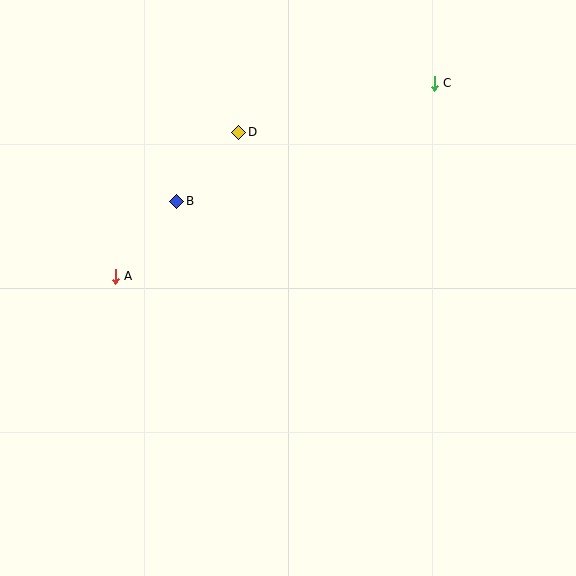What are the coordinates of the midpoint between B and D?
The midpoint between B and D is at (208, 167).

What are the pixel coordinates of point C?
Point C is at (434, 83).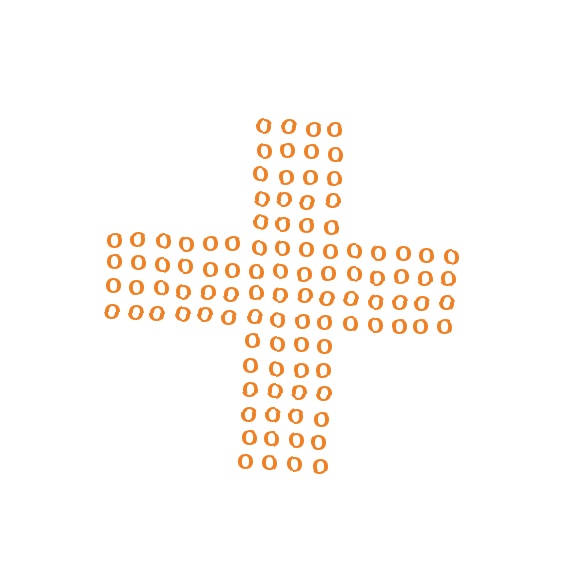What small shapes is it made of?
It is made of small letter O's.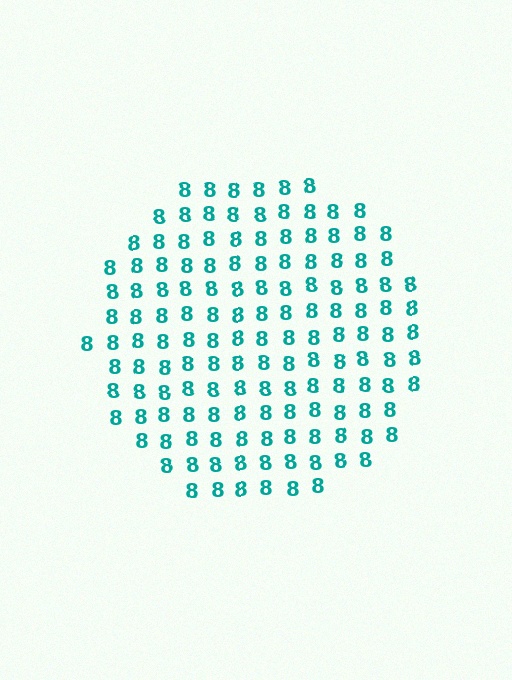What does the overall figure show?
The overall figure shows a circle.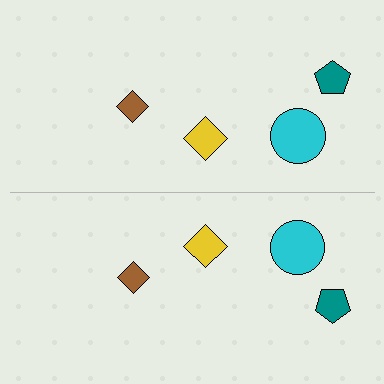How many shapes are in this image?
There are 8 shapes in this image.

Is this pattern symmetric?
Yes, this pattern has bilateral (reflection) symmetry.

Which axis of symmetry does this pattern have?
The pattern has a horizontal axis of symmetry running through the center of the image.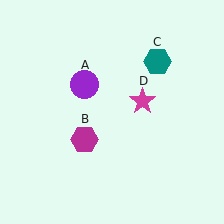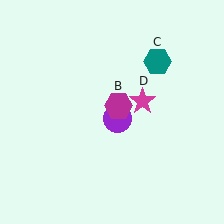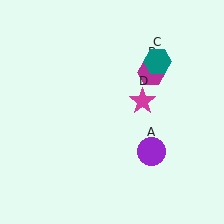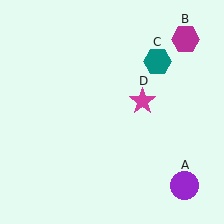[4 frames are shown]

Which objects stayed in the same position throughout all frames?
Teal hexagon (object C) and magenta star (object D) remained stationary.